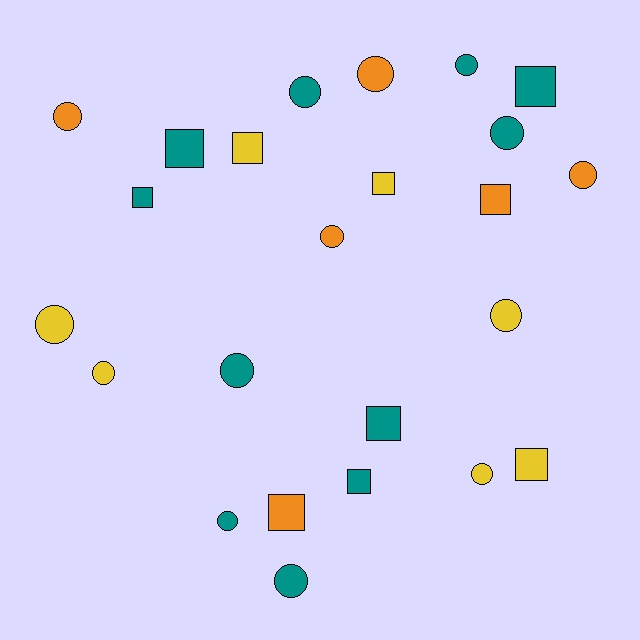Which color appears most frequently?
Teal, with 11 objects.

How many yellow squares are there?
There are 3 yellow squares.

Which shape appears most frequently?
Circle, with 14 objects.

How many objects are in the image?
There are 24 objects.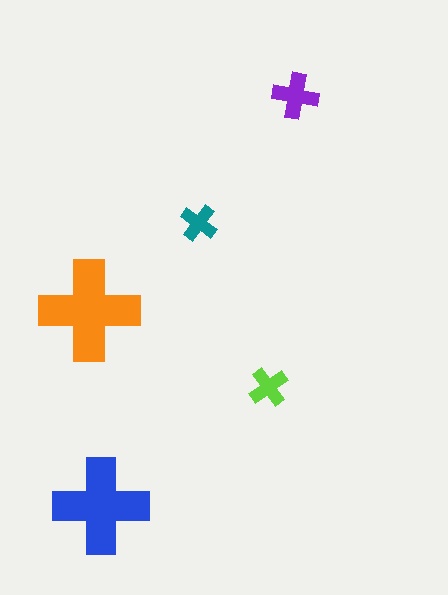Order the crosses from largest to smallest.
the orange one, the blue one, the purple one, the lime one, the teal one.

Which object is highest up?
The purple cross is topmost.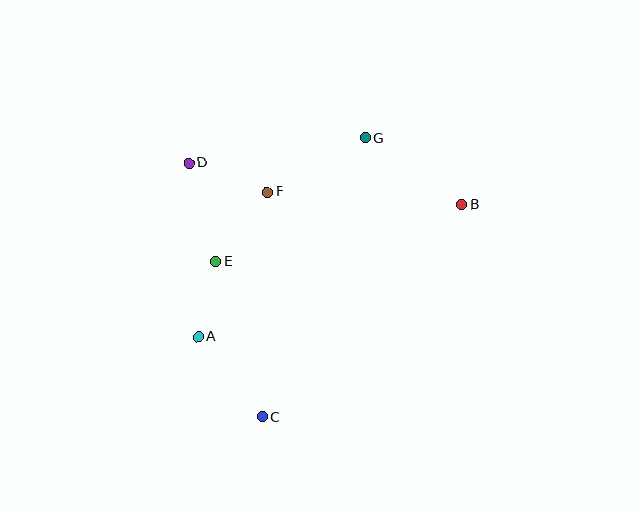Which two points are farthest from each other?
Points C and G are farthest from each other.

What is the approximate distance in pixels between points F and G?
The distance between F and G is approximately 111 pixels.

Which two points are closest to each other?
Points A and E are closest to each other.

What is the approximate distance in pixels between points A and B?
The distance between A and B is approximately 295 pixels.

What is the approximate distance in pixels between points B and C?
The distance between B and C is approximately 292 pixels.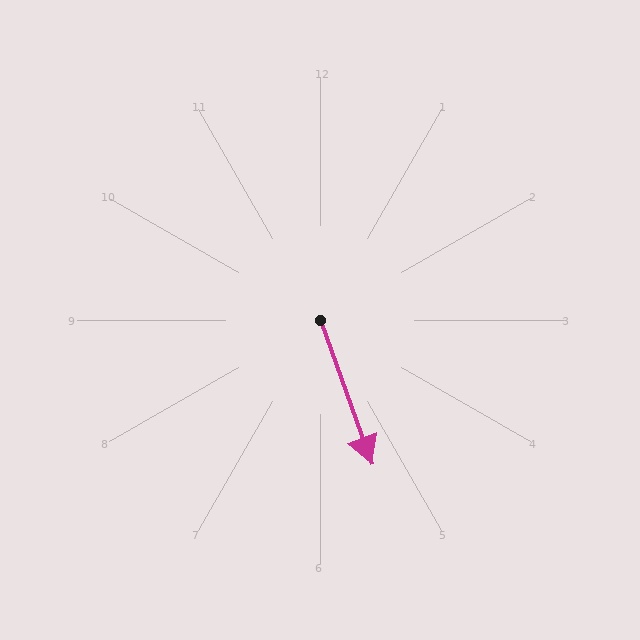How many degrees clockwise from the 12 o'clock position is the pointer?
Approximately 160 degrees.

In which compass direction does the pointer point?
South.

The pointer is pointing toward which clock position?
Roughly 5 o'clock.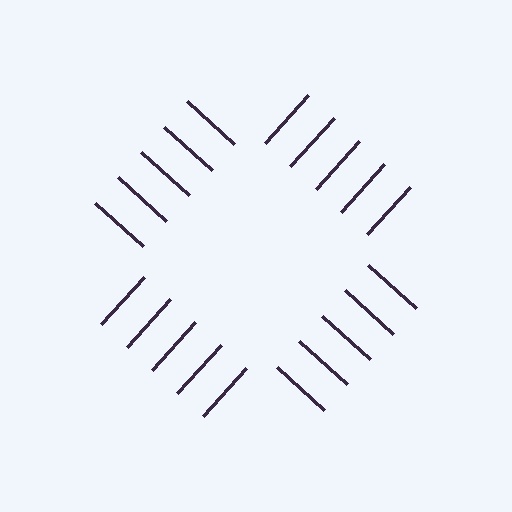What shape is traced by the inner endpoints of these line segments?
An illusory square — the line segments terminate on its edges but no continuous stroke is drawn.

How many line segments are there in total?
20 — 5 along each of the 4 edges.